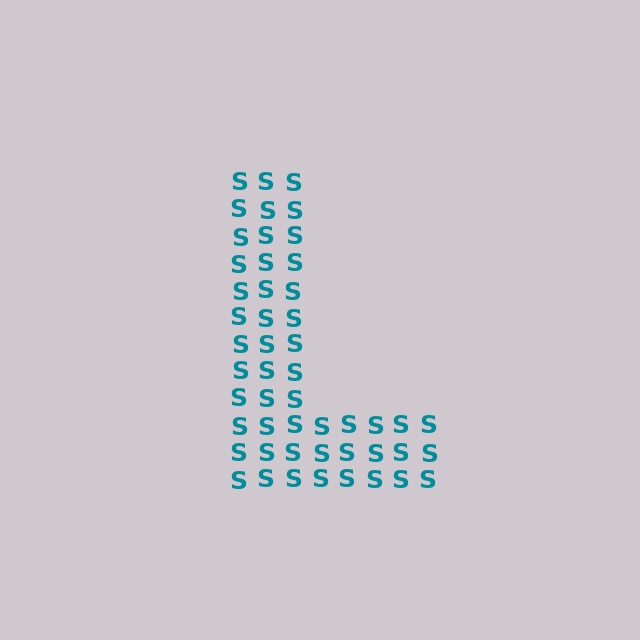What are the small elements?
The small elements are letter S's.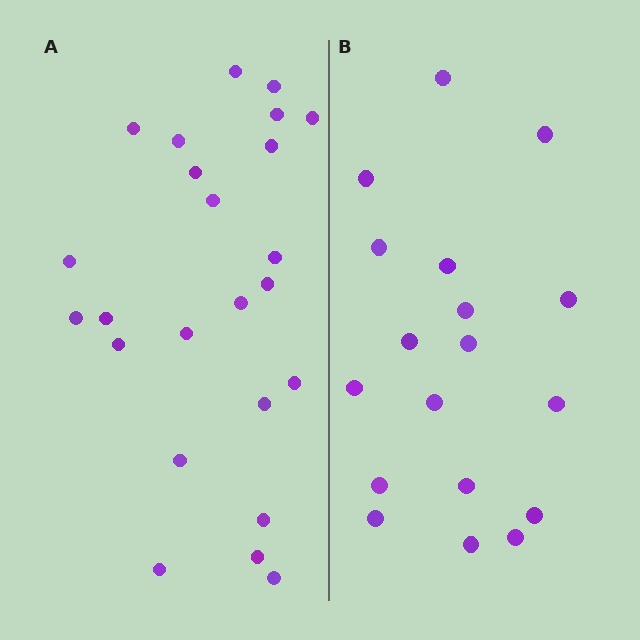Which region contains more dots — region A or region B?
Region A (the left region) has more dots.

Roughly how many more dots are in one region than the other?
Region A has about 6 more dots than region B.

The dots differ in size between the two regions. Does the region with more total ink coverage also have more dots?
No. Region B has more total ink coverage because its dots are larger, but region A actually contains more individual dots. Total area can be misleading — the number of items is what matters here.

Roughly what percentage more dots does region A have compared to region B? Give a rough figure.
About 35% more.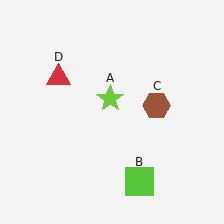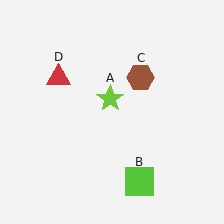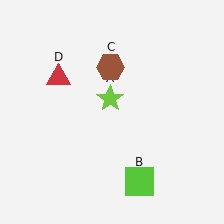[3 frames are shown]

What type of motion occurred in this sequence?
The brown hexagon (object C) rotated counterclockwise around the center of the scene.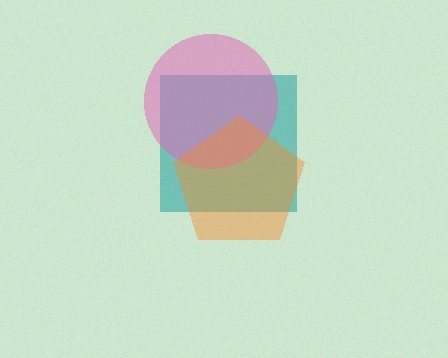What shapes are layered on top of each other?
The layered shapes are: a teal square, a pink circle, an orange pentagon.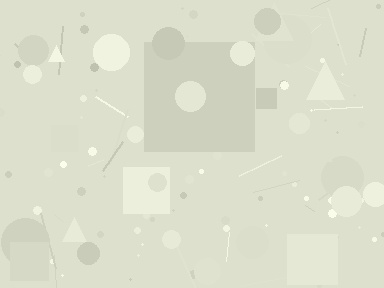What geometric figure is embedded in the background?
A square is embedded in the background.